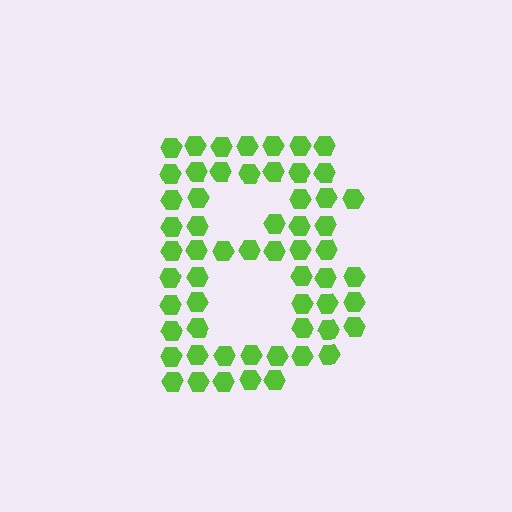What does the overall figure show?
The overall figure shows the letter B.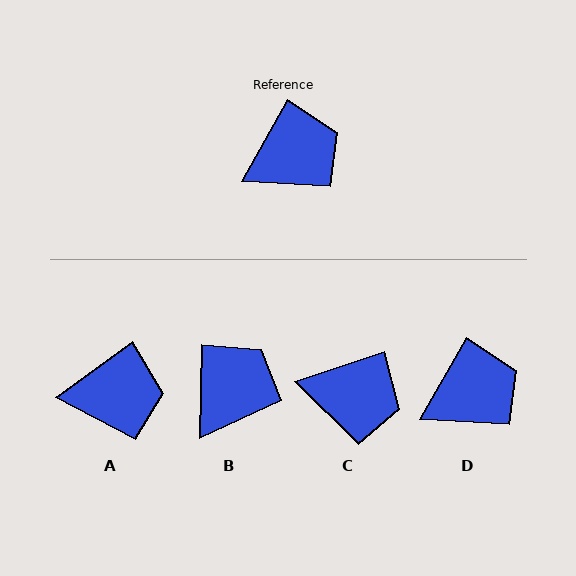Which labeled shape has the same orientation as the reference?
D.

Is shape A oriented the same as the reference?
No, it is off by about 24 degrees.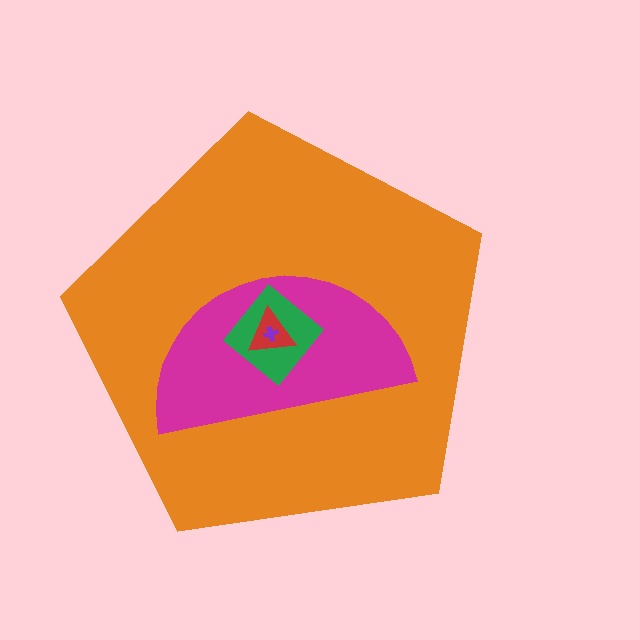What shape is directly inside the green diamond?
The red triangle.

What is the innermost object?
The purple cross.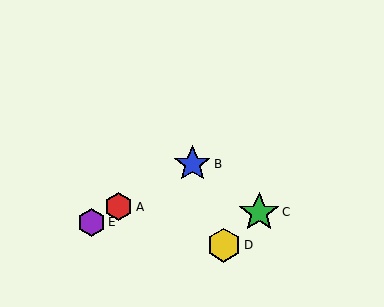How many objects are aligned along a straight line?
3 objects (A, B, E) are aligned along a straight line.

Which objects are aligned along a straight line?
Objects A, B, E are aligned along a straight line.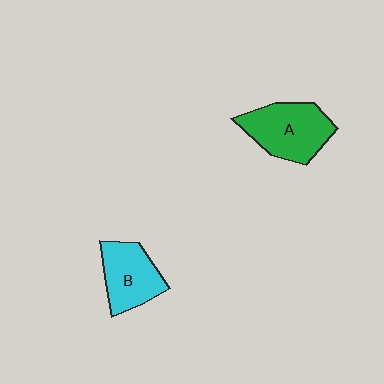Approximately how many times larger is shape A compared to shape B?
Approximately 1.2 times.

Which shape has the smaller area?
Shape B (cyan).